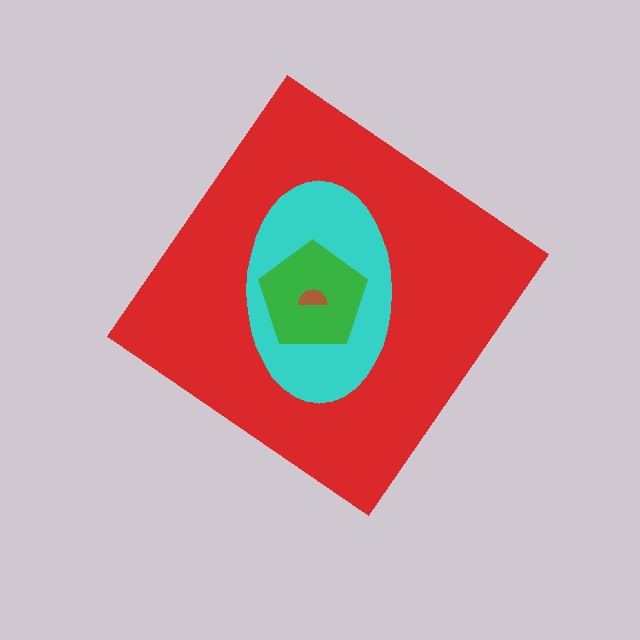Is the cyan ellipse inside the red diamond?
Yes.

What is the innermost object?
The brown semicircle.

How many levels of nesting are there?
4.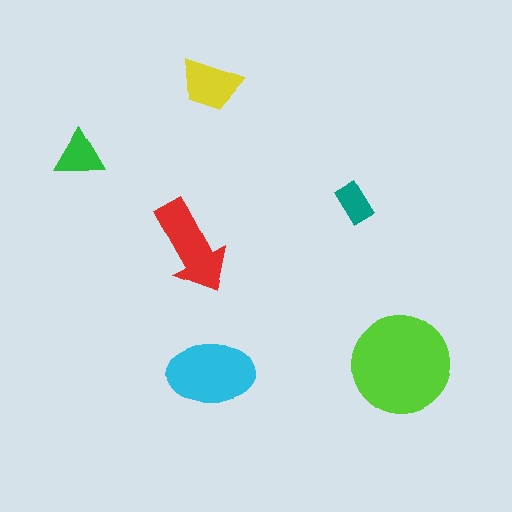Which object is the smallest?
The teal rectangle.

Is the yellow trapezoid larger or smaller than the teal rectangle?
Larger.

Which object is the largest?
The lime circle.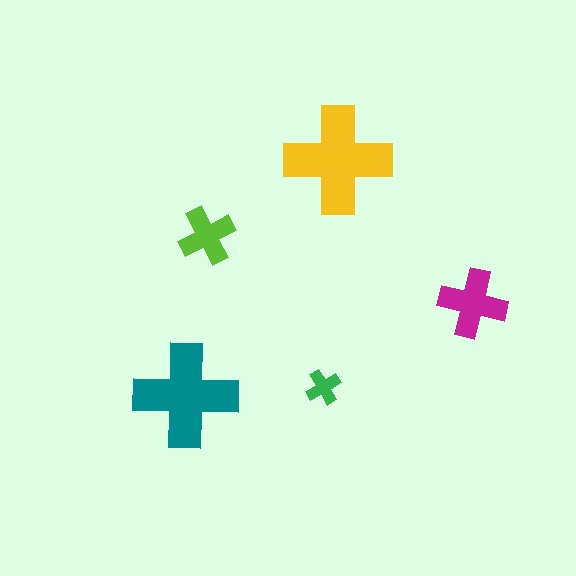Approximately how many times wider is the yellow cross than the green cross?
About 3 times wider.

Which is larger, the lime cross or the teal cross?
The teal one.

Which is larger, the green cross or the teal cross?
The teal one.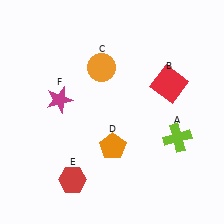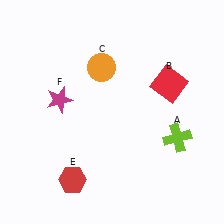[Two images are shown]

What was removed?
The orange pentagon (D) was removed in Image 2.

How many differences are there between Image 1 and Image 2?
There is 1 difference between the two images.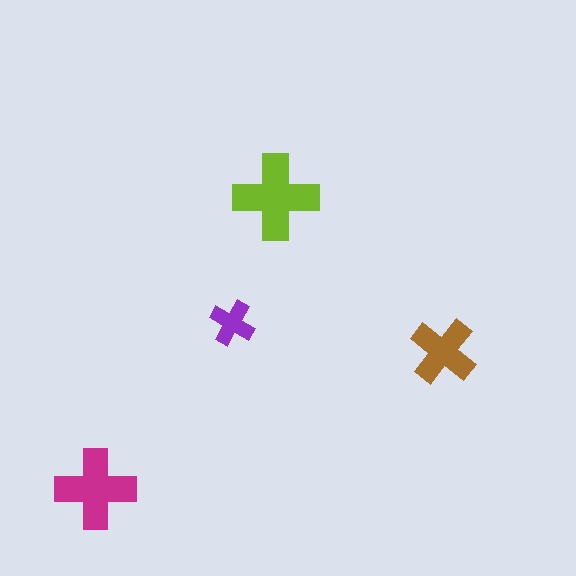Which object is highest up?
The lime cross is topmost.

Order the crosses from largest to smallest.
the lime one, the magenta one, the brown one, the purple one.